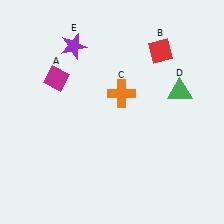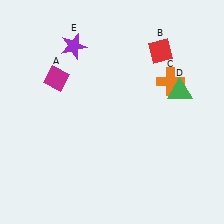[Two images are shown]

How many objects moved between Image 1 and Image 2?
1 object moved between the two images.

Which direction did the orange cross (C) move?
The orange cross (C) moved right.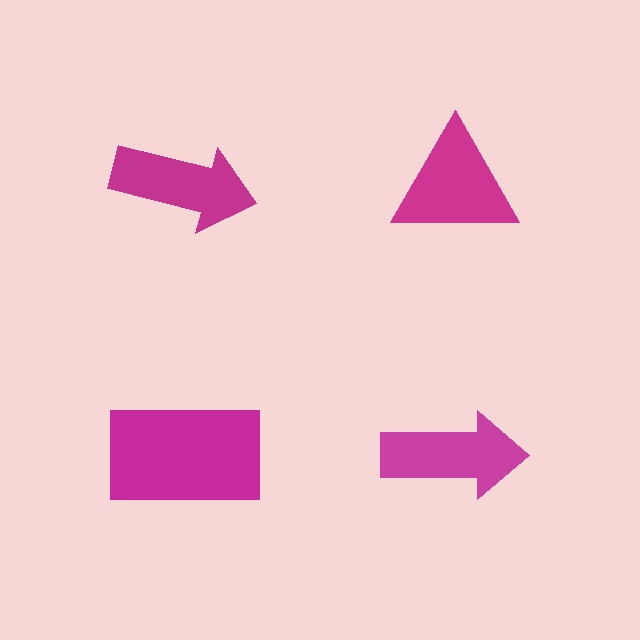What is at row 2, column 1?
A magenta rectangle.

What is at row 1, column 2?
A magenta triangle.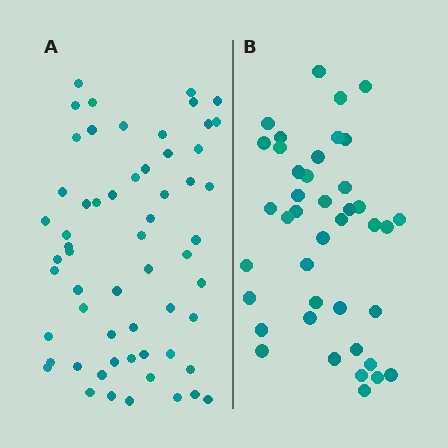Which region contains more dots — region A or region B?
Region A (the left region) has more dots.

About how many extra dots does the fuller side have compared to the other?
Region A has approximately 20 more dots than region B.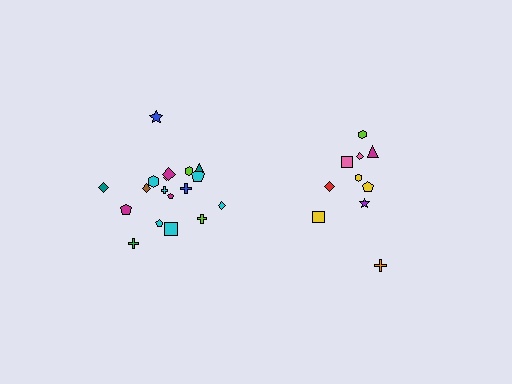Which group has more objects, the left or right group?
The left group.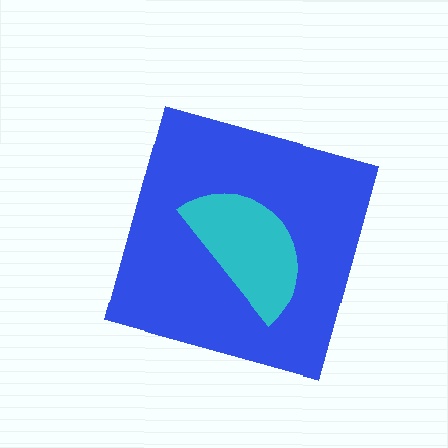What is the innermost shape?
The cyan semicircle.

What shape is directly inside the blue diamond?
The cyan semicircle.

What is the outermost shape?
The blue diamond.